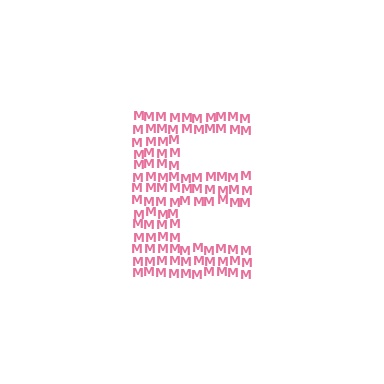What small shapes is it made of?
It is made of small letter M's.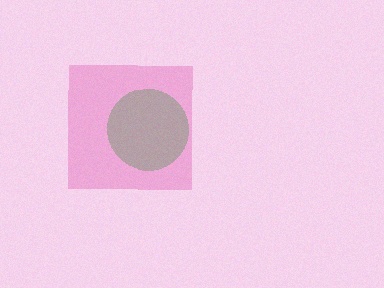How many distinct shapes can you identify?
There are 2 distinct shapes: a green circle, a pink square.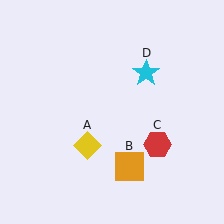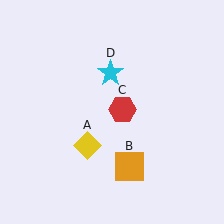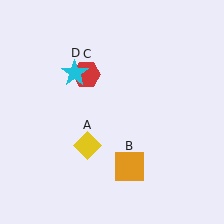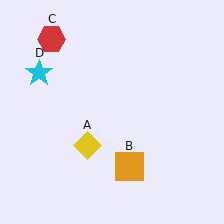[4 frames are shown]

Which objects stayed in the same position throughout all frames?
Yellow diamond (object A) and orange square (object B) remained stationary.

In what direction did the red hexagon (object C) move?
The red hexagon (object C) moved up and to the left.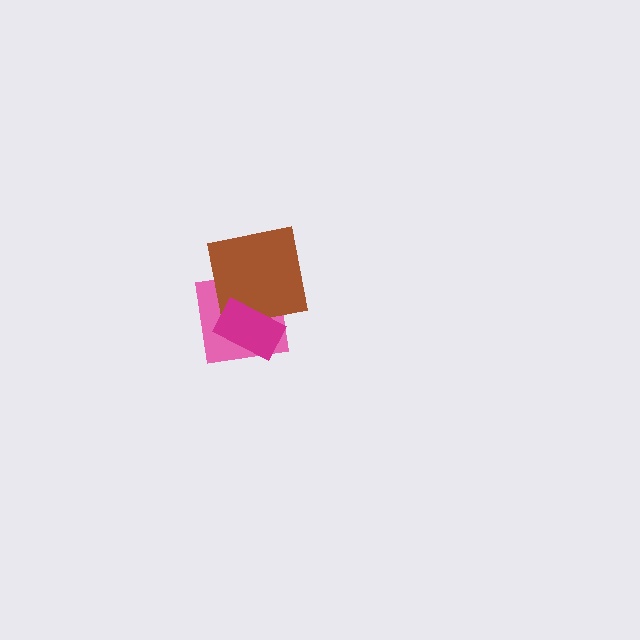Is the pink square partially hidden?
Yes, it is partially covered by another shape.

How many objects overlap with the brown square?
2 objects overlap with the brown square.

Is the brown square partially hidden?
Yes, it is partially covered by another shape.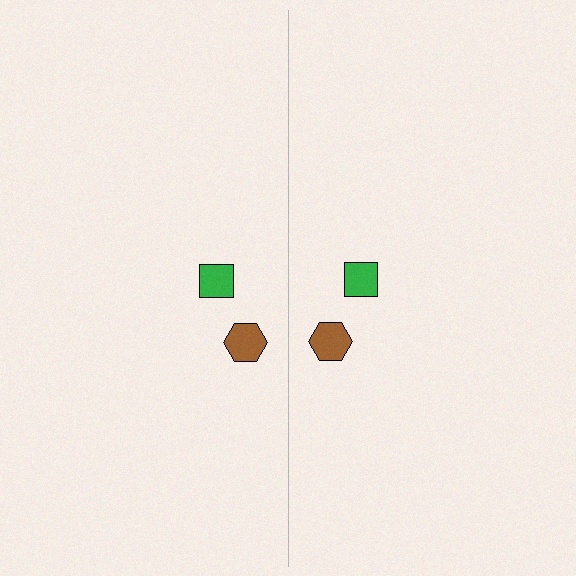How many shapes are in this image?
There are 4 shapes in this image.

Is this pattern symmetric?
Yes, this pattern has bilateral (reflection) symmetry.